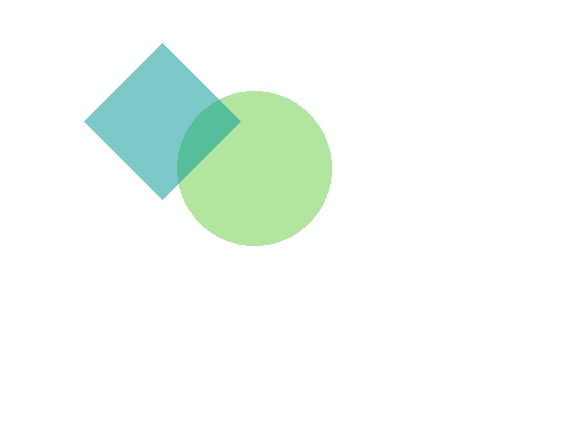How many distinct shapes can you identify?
There are 2 distinct shapes: a lime circle, a teal diamond.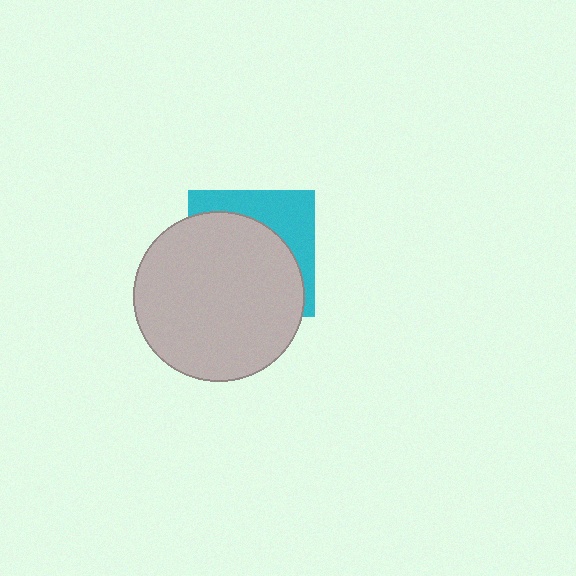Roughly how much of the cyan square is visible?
A small part of it is visible (roughly 34%).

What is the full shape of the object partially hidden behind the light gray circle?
The partially hidden object is a cyan square.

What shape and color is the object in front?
The object in front is a light gray circle.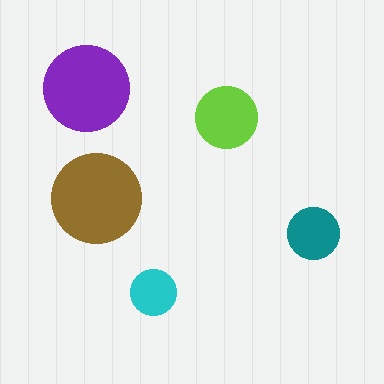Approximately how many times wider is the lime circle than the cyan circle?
About 1.5 times wider.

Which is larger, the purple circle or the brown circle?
The brown one.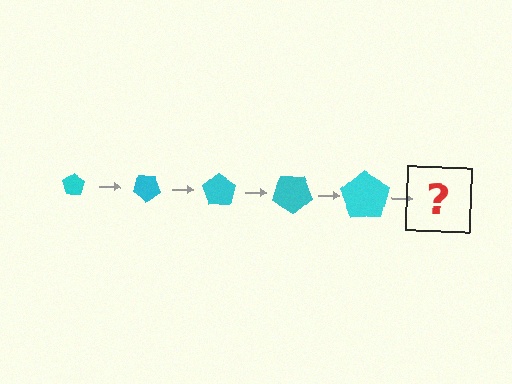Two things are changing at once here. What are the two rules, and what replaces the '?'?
The two rules are that the pentagon grows larger each step and it rotates 35 degrees each step. The '?' should be a pentagon, larger than the previous one and rotated 175 degrees from the start.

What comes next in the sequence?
The next element should be a pentagon, larger than the previous one and rotated 175 degrees from the start.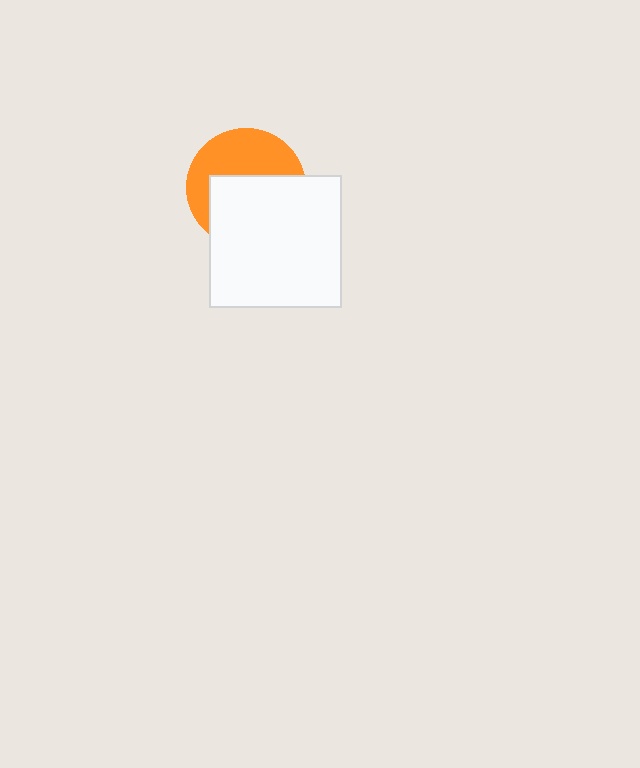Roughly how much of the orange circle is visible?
About half of it is visible (roughly 47%).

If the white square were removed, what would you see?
You would see the complete orange circle.